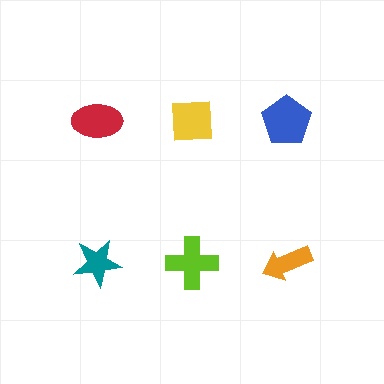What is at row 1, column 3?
A blue pentagon.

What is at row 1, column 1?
A red ellipse.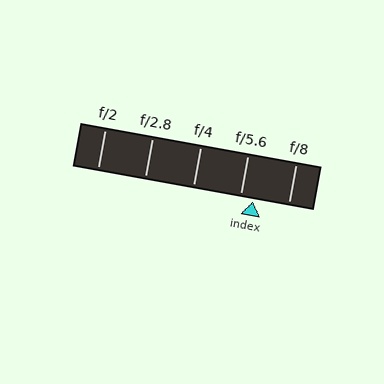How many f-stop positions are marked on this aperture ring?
There are 5 f-stop positions marked.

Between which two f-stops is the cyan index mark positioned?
The index mark is between f/5.6 and f/8.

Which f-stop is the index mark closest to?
The index mark is closest to f/5.6.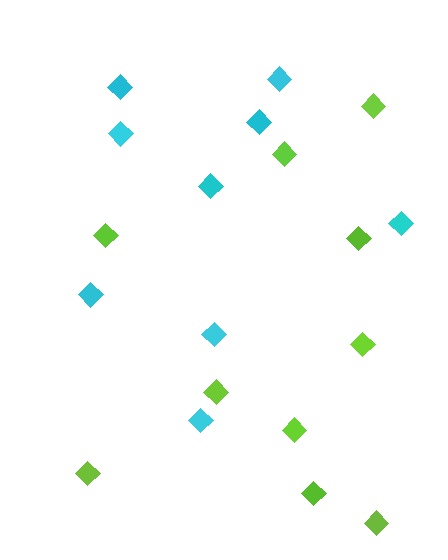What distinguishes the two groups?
There are 2 groups: one group of cyan diamonds (9) and one group of lime diamonds (10).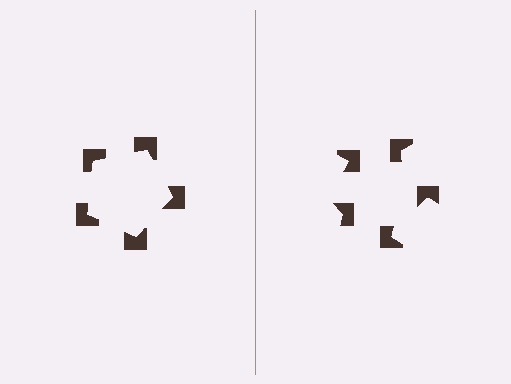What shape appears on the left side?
An illusory pentagon.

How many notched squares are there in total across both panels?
10 — 5 on each side.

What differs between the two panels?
The notched squares are positioned identically on both sides; only the wedge orientations differ. On the left they align to a pentagon; on the right they are misaligned.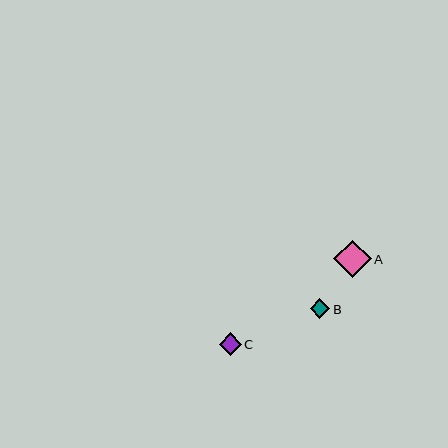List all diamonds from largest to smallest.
From largest to smallest: A, C, B.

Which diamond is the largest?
Diamond A is the largest with a size of approximately 38 pixels.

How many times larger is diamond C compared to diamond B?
Diamond C is approximately 1.1 times the size of diamond B.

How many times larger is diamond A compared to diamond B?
Diamond A is approximately 1.9 times the size of diamond B.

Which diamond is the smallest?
Diamond B is the smallest with a size of approximately 20 pixels.